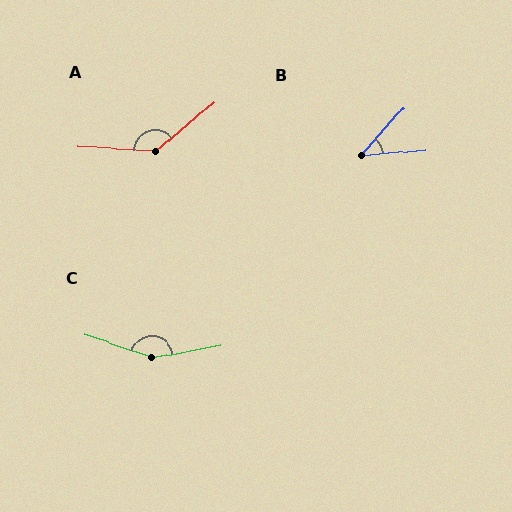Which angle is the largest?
C, at approximately 151 degrees.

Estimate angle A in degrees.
Approximately 137 degrees.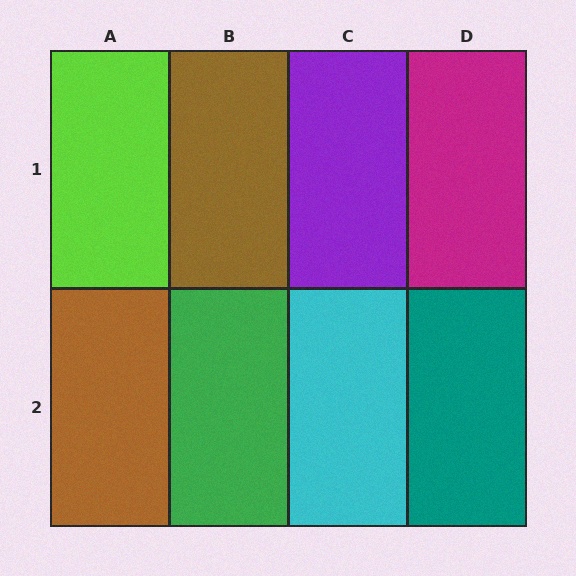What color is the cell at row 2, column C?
Cyan.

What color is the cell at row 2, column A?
Brown.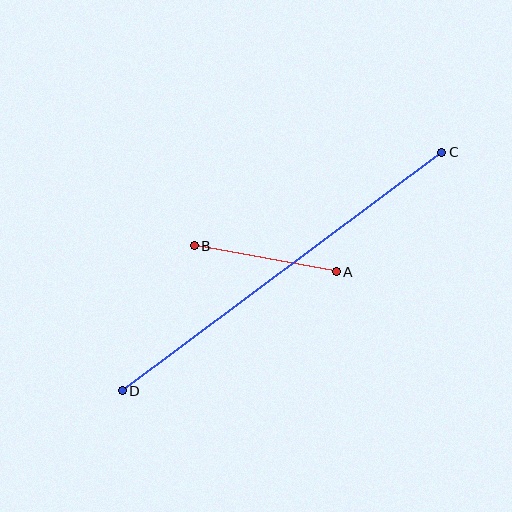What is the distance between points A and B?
The distance is approximately 144 pixels.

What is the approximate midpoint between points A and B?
The midpoint is at approximately (265, 259) pixels.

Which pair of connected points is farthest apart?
Points C and D are farthest apart.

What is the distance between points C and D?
The distance is approximately 399 pixels.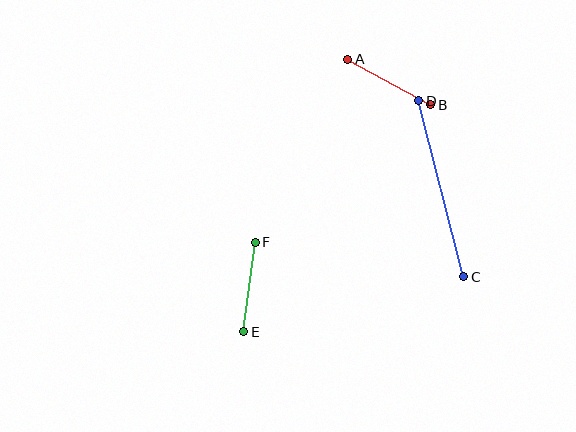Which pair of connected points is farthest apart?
Points C and D are farthest apart.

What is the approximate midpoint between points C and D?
The midpoint is at approximately (441, 189) pixels.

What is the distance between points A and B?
The distance is approximately 94 pixels.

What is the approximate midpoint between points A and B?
The midpoint is at approximately (389, 82) pixels.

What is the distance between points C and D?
The distance is approximately 182 pixels.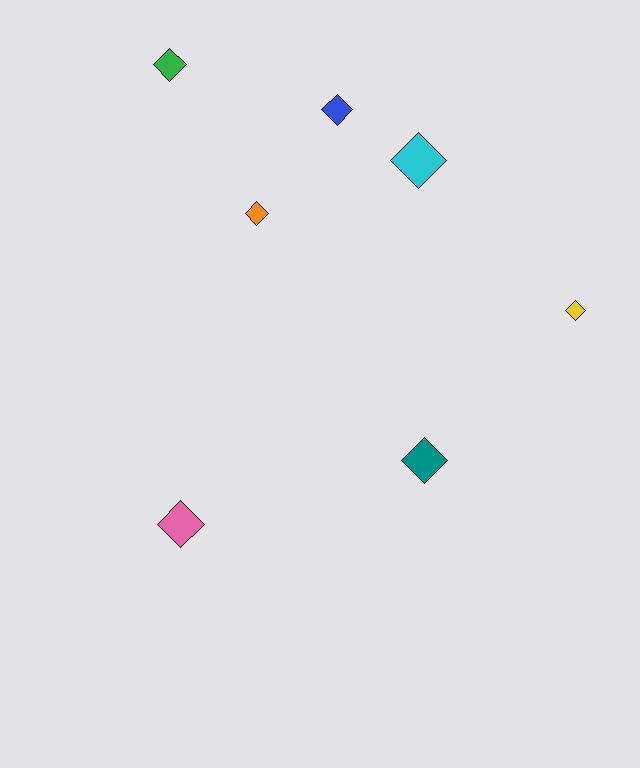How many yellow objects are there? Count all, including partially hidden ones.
There is 1 yellow object.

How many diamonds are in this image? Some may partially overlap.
There are 7 diamonds.